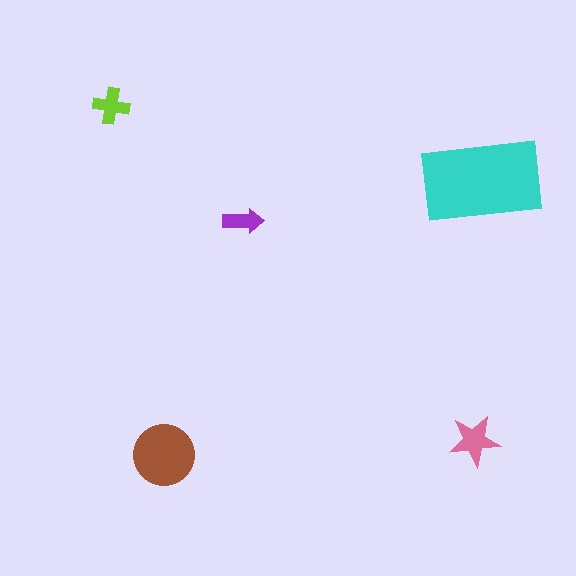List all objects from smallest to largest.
The purple arrow, the lime cross, the pink star, the brown circle, the cyan rectangle.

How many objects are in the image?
There are 5 objects in the image.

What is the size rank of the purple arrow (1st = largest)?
5th.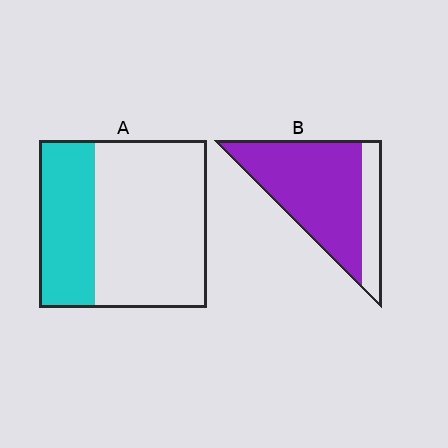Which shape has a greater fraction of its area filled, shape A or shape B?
Shape B.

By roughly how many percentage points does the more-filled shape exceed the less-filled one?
By roughly 45 percentage points (B over A).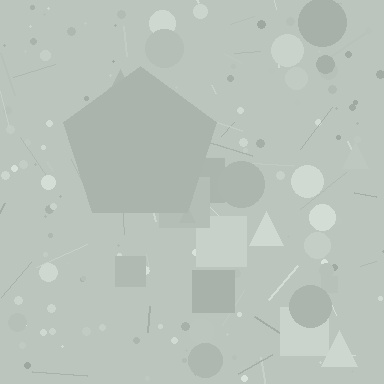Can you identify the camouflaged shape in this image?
The camouflaged shape is a pentagon.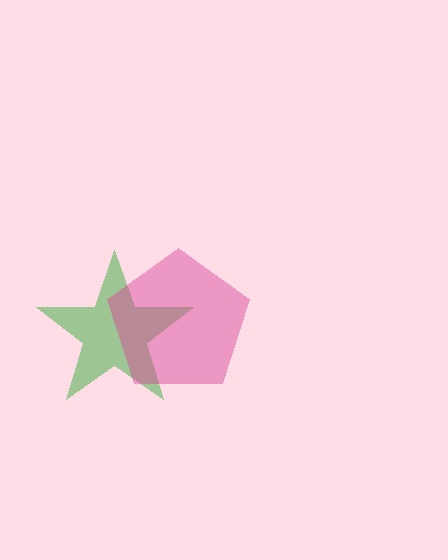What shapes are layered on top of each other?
The layered shapes are: a green star, a magenta pentagon.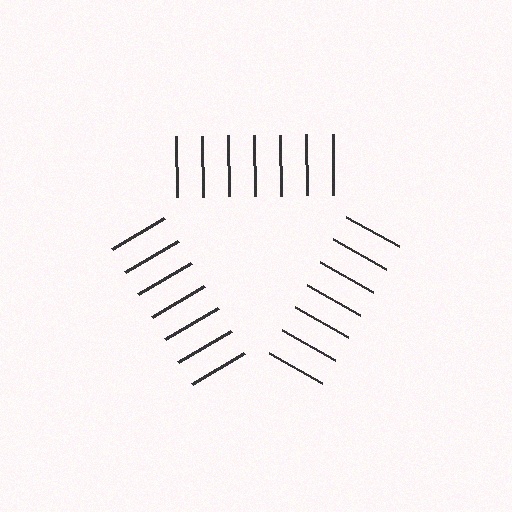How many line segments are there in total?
21 — 7 along each of the 3 edges.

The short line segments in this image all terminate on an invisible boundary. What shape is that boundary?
An illusory triangle — the line segments terminate on its edges but no continuous stroke is drawn.